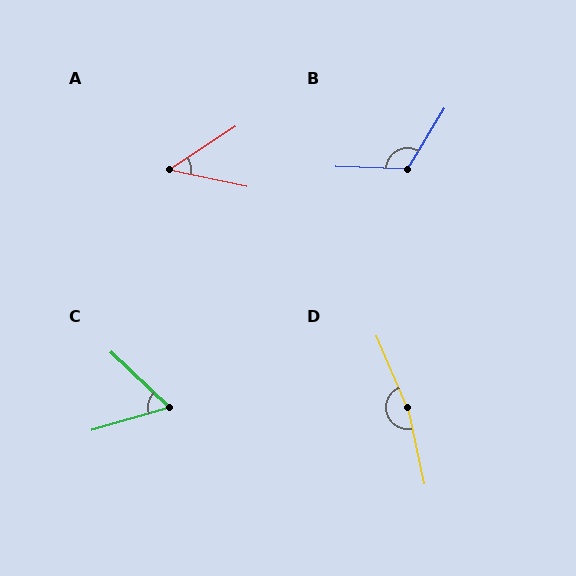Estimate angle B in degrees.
Approximately 120 degrees.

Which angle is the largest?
D, at approximately 169 degrees.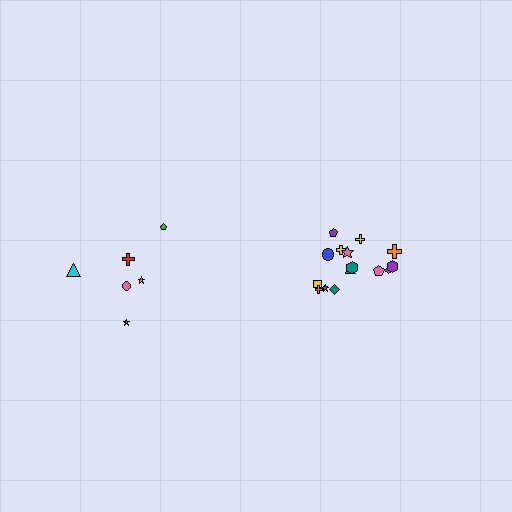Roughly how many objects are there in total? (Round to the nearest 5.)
Roughly 20 objects in total.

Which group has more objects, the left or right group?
The right group.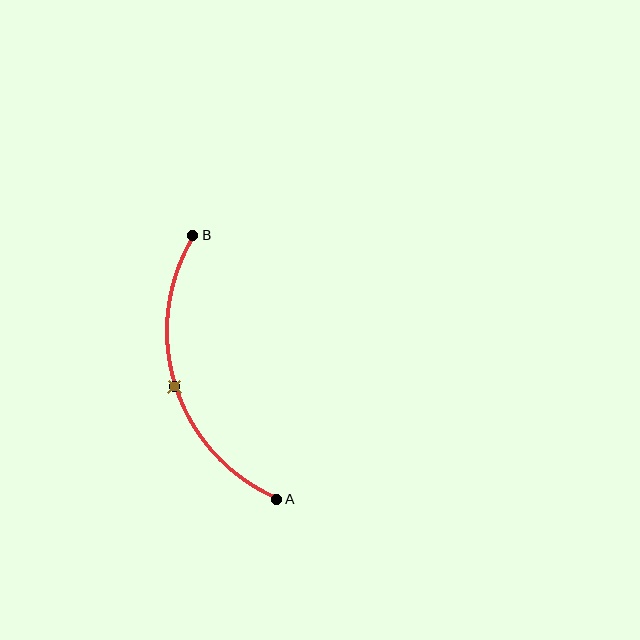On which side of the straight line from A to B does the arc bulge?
The arc bulges to the left of the straight line connecting A and B.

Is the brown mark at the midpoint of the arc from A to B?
Yes. The brown mark lies on the arc at equal arc-length from both A and B — it is the arc midpoint.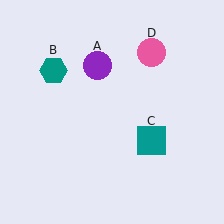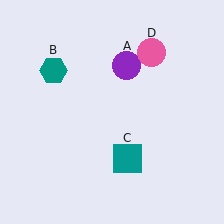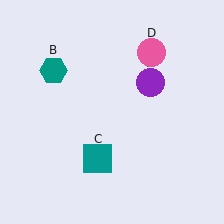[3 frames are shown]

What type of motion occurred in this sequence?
The purple circle (object A), teal square (object C) rotated clockwise around the center of the scene.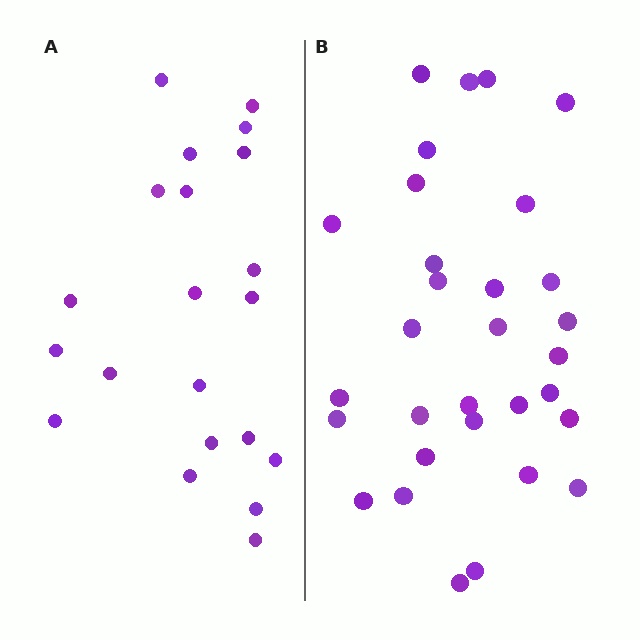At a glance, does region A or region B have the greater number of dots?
Region B (the right region) has more dots.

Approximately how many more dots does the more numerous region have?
Region B has roughly 10 or so more dots than region A.